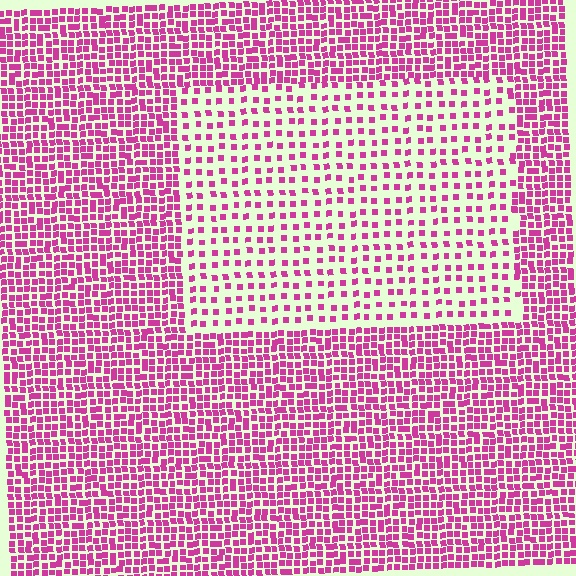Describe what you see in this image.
The image contains small magenta elements arranged at two different densities. A rectangle-shaped region is visible where the elements are less densely packed than the surrounding area.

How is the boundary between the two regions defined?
The boundary is defined by a change in element density (approximately 2.3x ratio). All elements are the same color, size, and shape.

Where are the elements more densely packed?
The elements are more densely packed outside the rectangle boundary.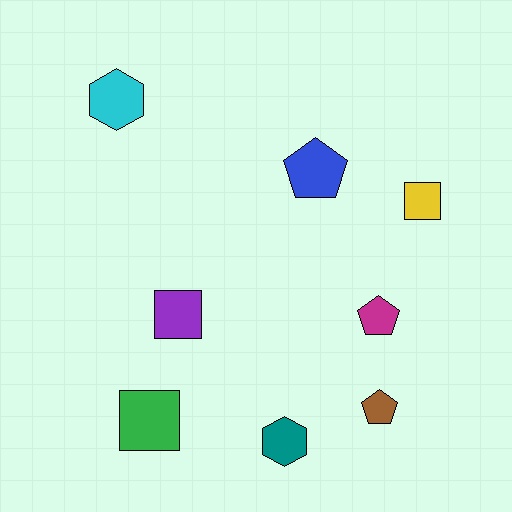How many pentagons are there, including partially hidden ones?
There are 3 pentagons.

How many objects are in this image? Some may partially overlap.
There are 8 objects.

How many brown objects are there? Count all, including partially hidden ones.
There is 1 brown object.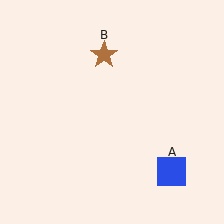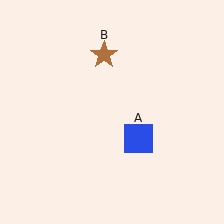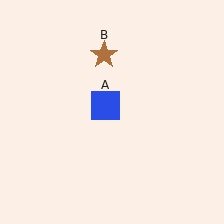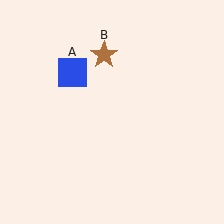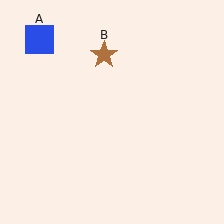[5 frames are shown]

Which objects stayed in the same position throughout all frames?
Brown star (object B) remained stationary.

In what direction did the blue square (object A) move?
The blue square (object A) moved up and to the left.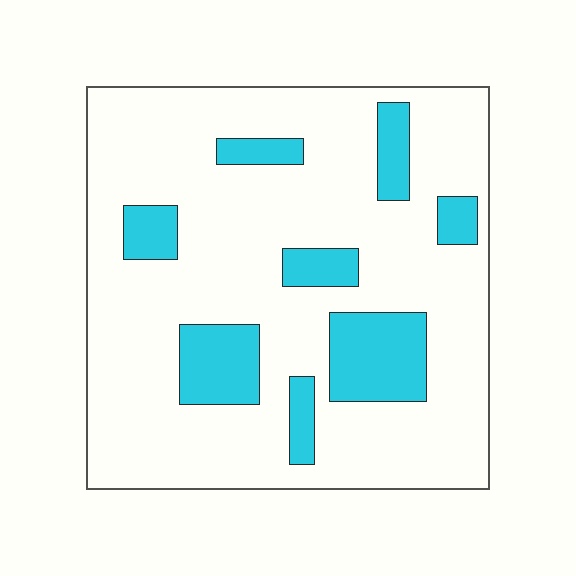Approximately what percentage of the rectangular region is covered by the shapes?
Approximately 20%.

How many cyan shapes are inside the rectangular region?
8.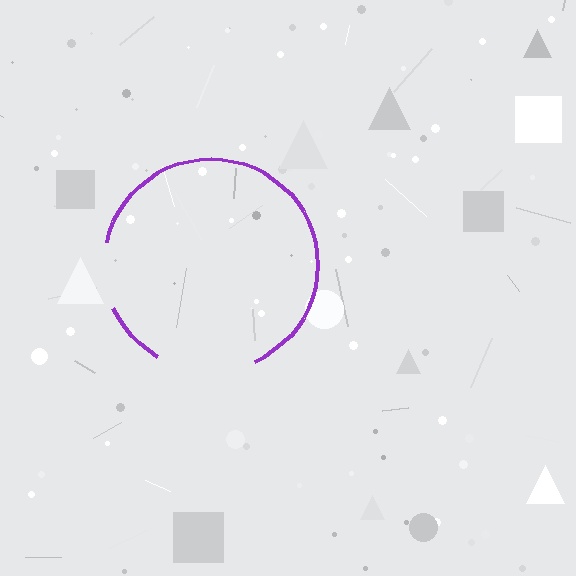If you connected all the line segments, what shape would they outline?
They would outline a circle.